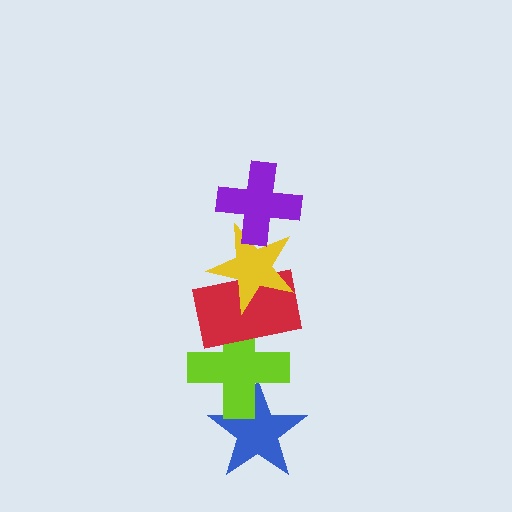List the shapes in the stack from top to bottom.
From top to bottom: the purple cross, the yellow star, the red rectangle, the lime cross, the blue star.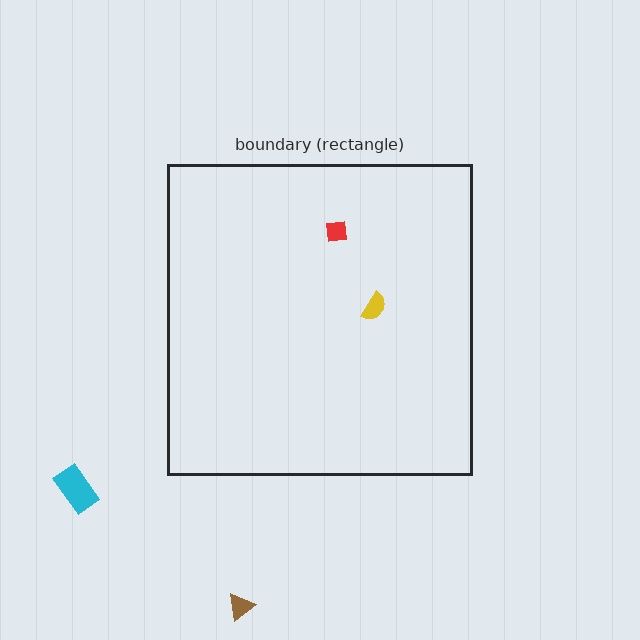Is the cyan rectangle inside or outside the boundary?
Outside.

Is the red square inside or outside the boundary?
Inside.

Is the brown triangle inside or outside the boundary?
Outside.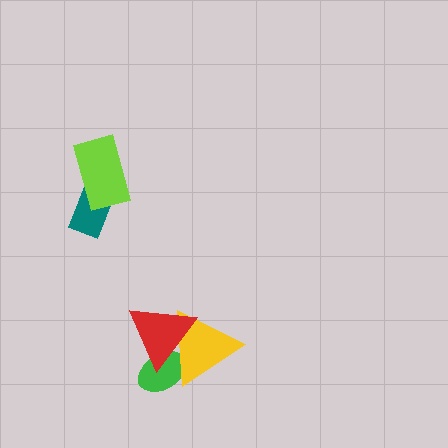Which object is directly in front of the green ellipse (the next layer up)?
The yellow triangle is directly in front of the green ellipse.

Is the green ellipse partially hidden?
Yes, it is partially covered by another shape.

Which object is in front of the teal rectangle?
The lime rectangle is in front of the teal rectangle.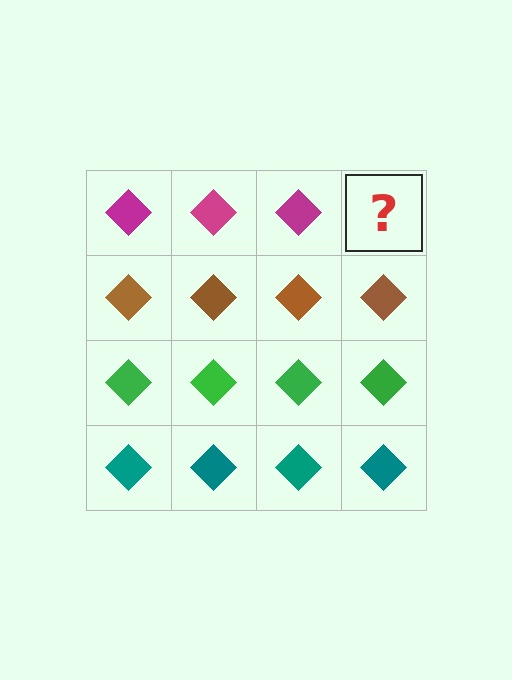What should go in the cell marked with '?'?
The missing cell should contain a magenta diamond.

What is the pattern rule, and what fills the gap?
The rule is that each row has a consistent color. The gap should be filled with a magenta diamond.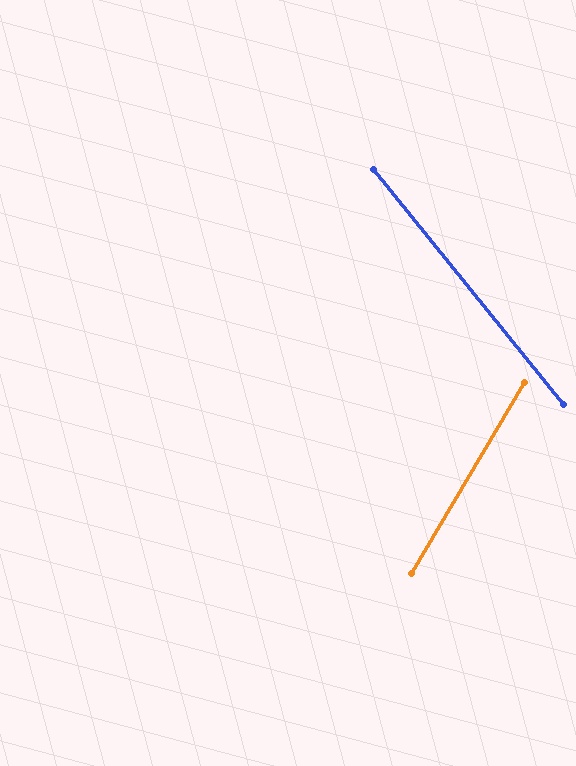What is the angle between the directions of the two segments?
Approximately 70 degrees.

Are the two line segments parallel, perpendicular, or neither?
Neither parallel nor perpendicular — they differ by about 70°.